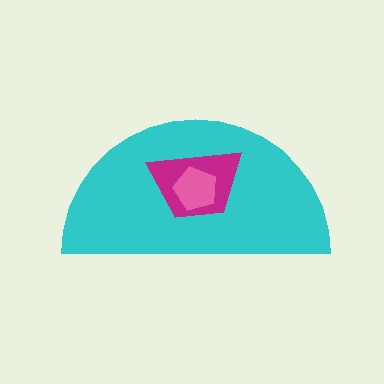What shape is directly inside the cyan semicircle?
The magenta trapezoid.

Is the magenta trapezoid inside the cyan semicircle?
Yes.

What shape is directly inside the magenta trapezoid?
The pink pentagon.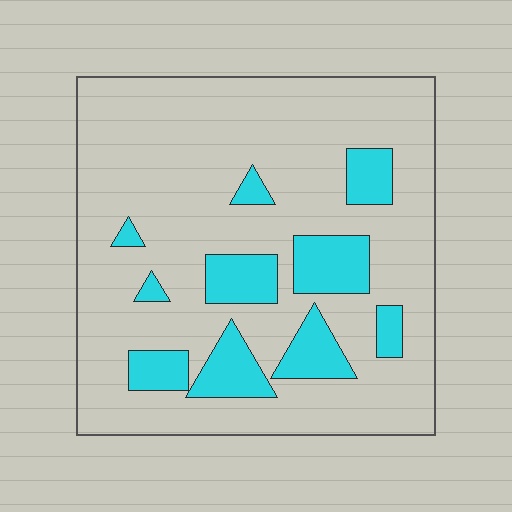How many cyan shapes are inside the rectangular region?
10.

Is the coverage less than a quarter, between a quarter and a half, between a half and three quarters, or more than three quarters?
Less than a quarter.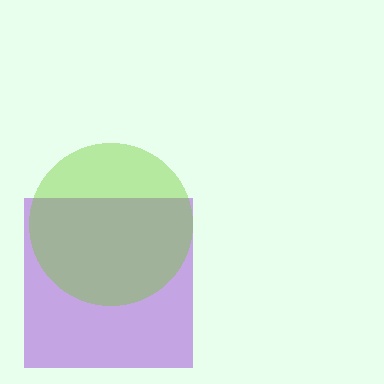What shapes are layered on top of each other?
The layered shapes are: a purple square, a lime circle.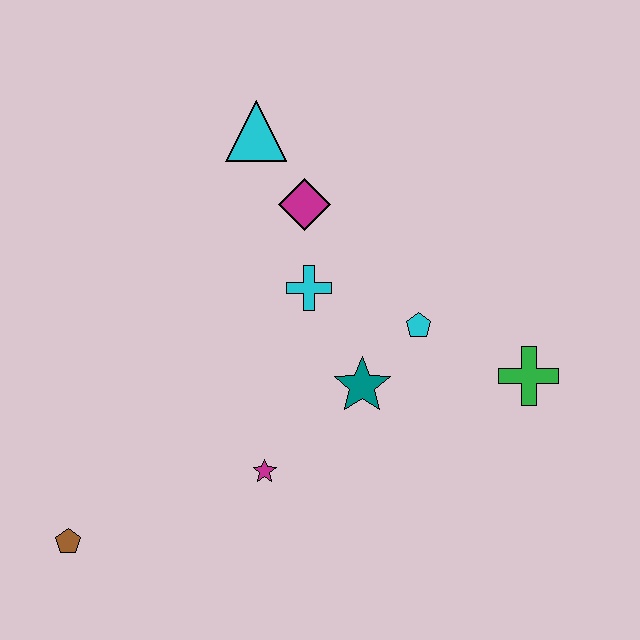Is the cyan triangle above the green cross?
Yes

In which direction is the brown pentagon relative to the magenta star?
The brown pentagon is to the left of the magenta star.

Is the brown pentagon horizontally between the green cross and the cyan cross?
No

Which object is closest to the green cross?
The cyan pentagon is closest to the green cross.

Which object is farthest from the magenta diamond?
The brown pentagon is farthest from the magenta diamond.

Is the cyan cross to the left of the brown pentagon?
No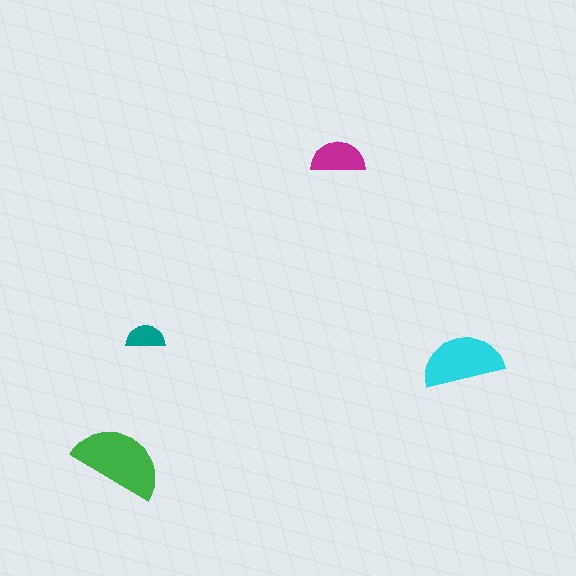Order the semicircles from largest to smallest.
the green one, the cyan one, the magenta one, the teal one.